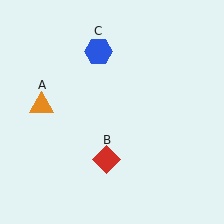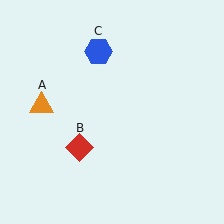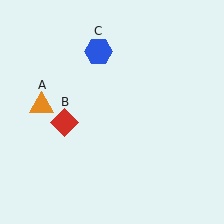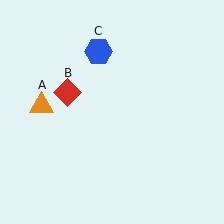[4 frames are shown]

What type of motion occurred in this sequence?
The red diamond (object B) rotated clockwise around the center of the scene.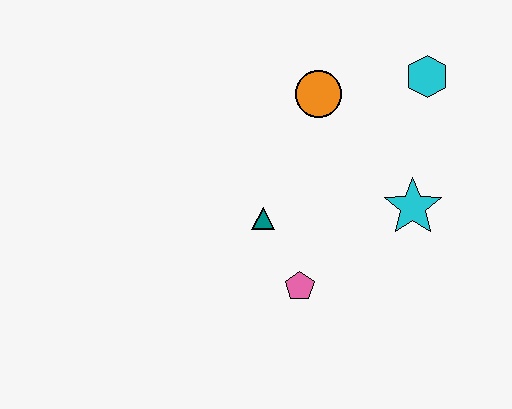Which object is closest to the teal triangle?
The pink pentagon is closest to the teal triangle.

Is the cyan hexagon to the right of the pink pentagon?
Yes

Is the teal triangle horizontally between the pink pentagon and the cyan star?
No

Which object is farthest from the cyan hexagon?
The pink pentagon is farthest from the cyan hexagon.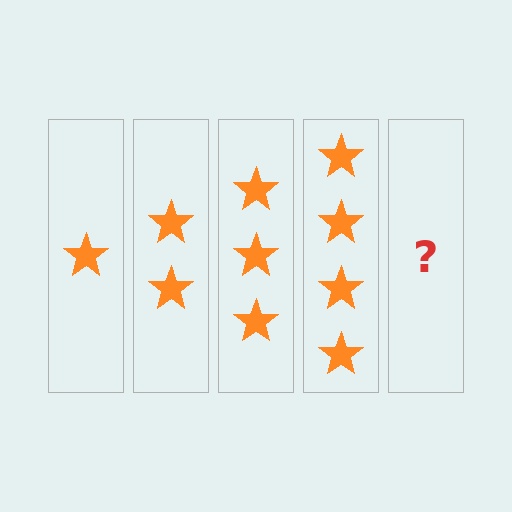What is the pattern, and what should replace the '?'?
The pattern is that each step adds one more star. The '?' should be 5 stars.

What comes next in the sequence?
The next element should be 5 stars.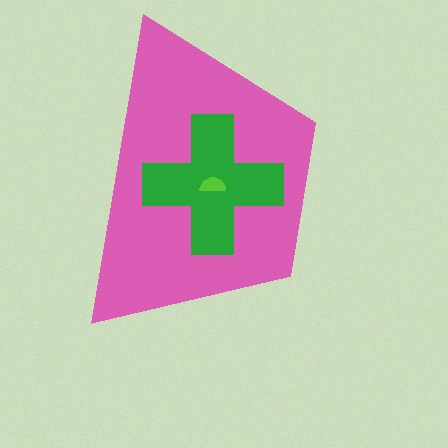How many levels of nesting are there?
3.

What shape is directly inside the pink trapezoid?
The green cross.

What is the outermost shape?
The pink trapezoid.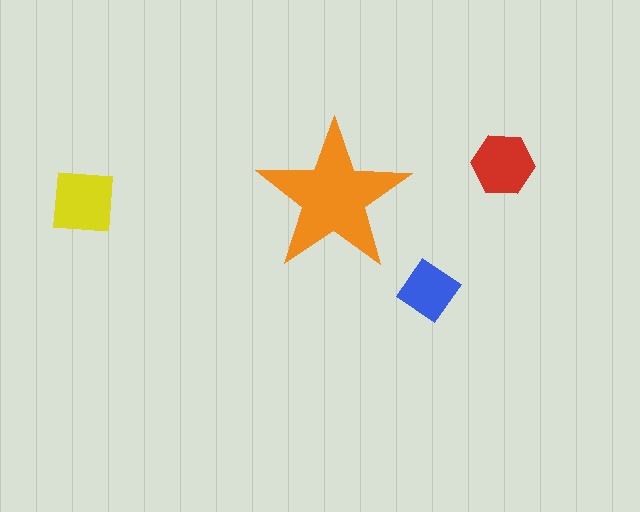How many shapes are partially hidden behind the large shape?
0 shapes are partially hidden.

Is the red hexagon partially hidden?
No, the red hexagon is fully visible.